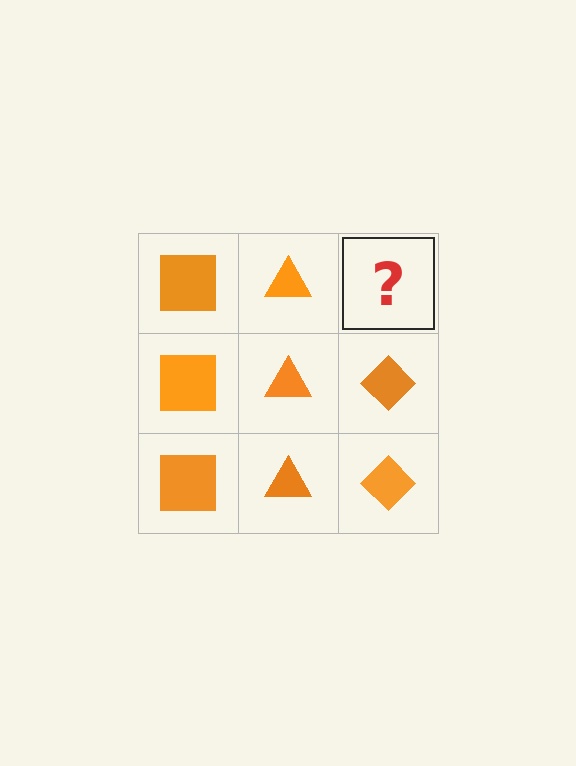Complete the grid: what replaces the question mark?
The question mark should be replaced with an orange diamond.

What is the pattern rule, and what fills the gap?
The rule is that each column has a consistent shape. The gap should be filled with an orange diamond.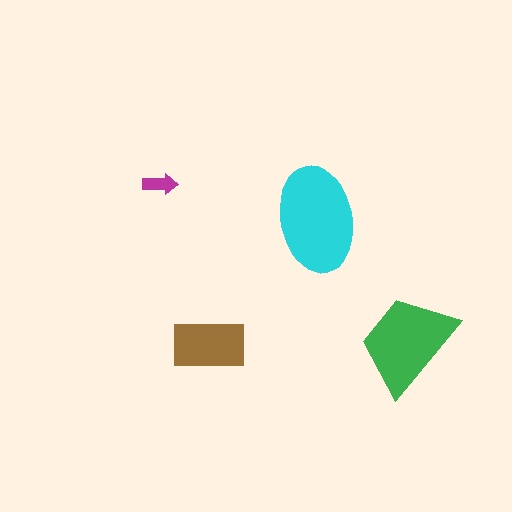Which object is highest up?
The magenta arrow is topmost.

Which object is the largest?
The cyan ellipse.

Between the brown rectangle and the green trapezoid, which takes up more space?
The green trapezoid.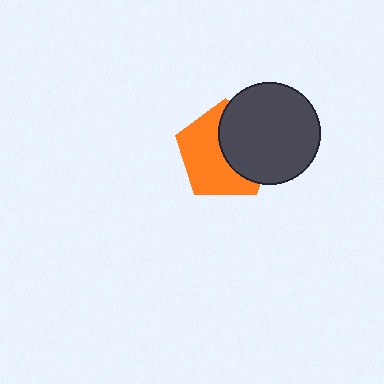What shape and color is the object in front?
The object in front is a dark gray circle.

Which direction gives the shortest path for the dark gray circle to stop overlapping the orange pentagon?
Moving right gives the shortest separation.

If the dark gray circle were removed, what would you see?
You would see the complete orange pentagon.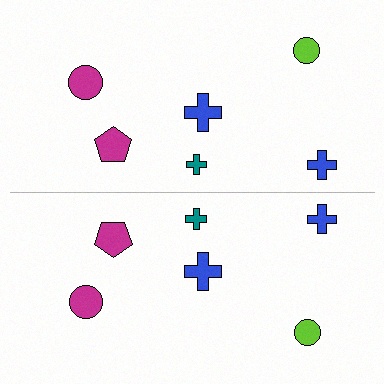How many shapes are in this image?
There are 12 shapes in this image.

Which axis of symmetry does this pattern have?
The pattern has a horizontal axis of symmetry running through the center of the image.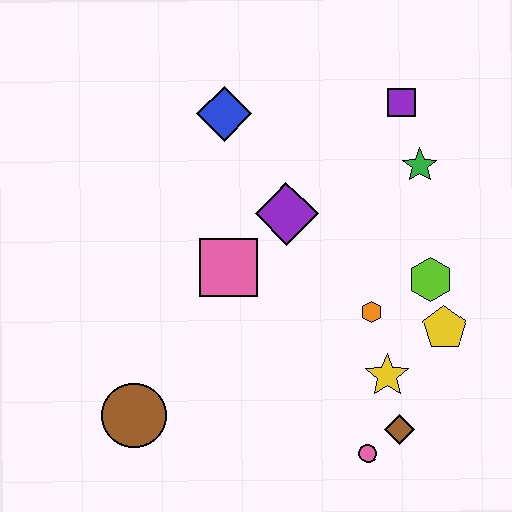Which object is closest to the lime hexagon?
The yellow pentagon is closest to the lime hexagon.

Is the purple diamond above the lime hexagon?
Yes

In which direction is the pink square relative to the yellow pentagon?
The pink square is to the left of the yellow pentagon.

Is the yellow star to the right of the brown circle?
Yes